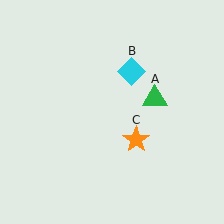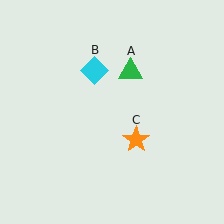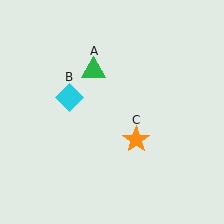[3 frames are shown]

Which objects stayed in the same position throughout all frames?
Orange star (object C) remained stationary.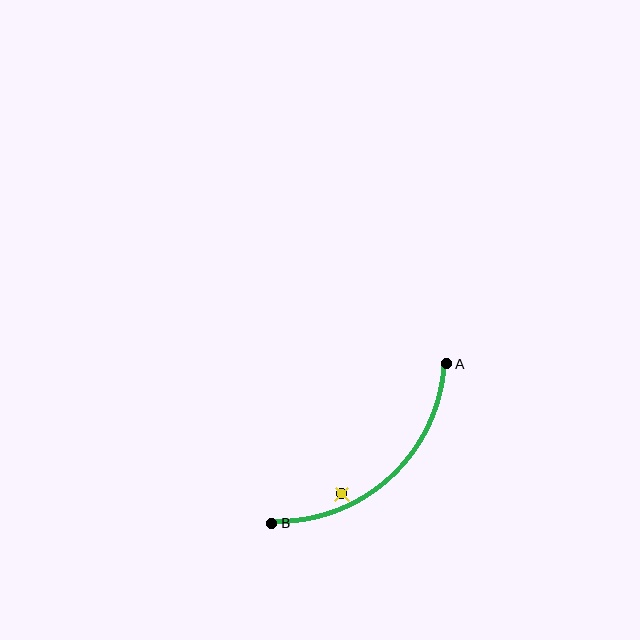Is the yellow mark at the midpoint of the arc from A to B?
No — the yellow mark does not lie on the arc at all. It sits slightly inside the curve.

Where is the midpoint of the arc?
The arc midpoint is the point on the curve farthest from the straight line joining A and B. It sits below and to the right of that line.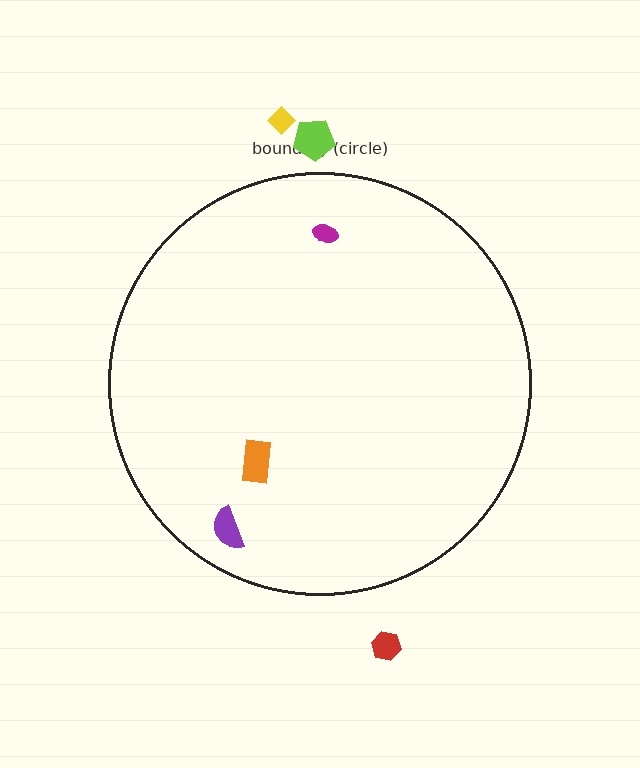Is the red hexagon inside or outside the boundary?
Outside.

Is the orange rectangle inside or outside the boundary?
Inside.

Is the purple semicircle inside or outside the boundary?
Inside.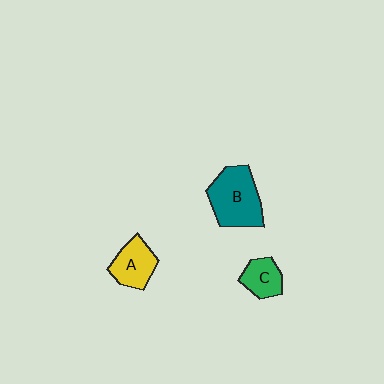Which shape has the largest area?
Shape B (teal).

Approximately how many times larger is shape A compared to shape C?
Approximately 1.3 times.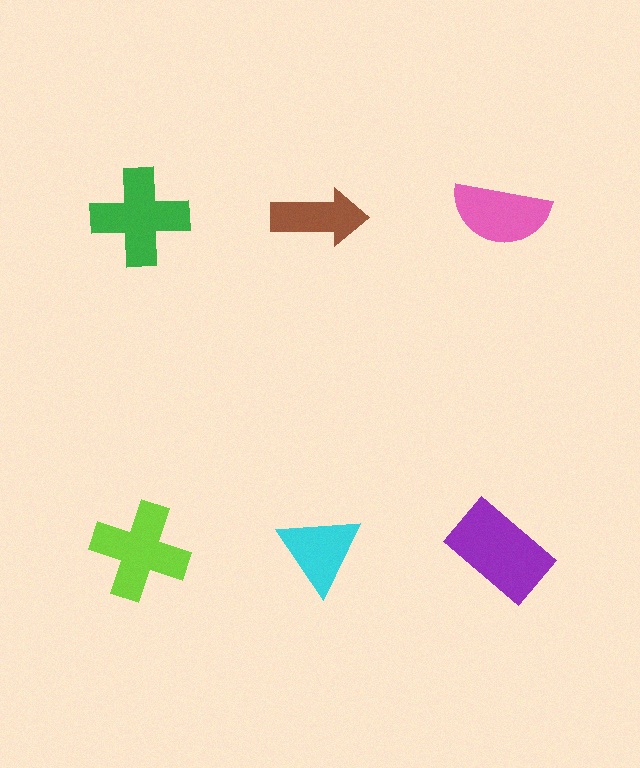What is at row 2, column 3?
A purple rectangle.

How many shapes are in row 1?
3 shapes.